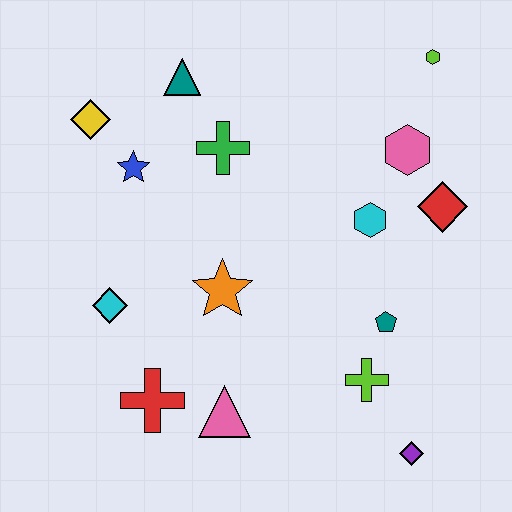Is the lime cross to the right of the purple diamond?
No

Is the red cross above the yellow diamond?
No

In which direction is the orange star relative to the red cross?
The orange star is above the red cross.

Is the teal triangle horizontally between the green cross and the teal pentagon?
No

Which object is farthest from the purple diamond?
The yellow diamond is farthest from the purple diamond.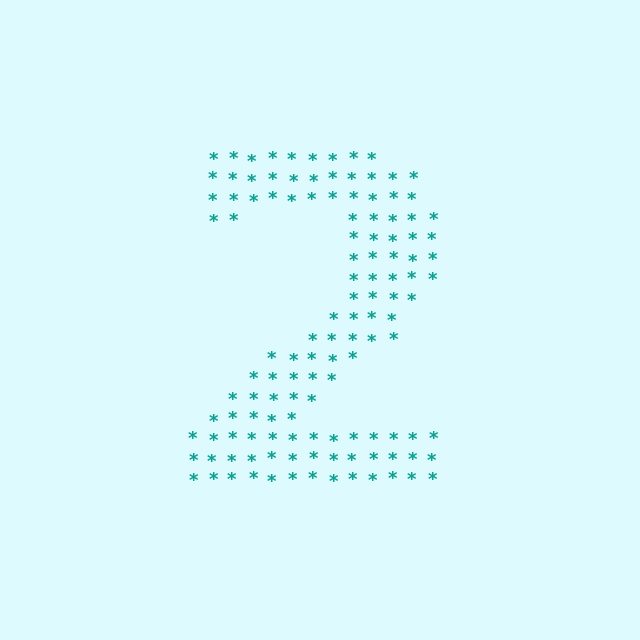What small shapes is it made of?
It is made of small asterisks.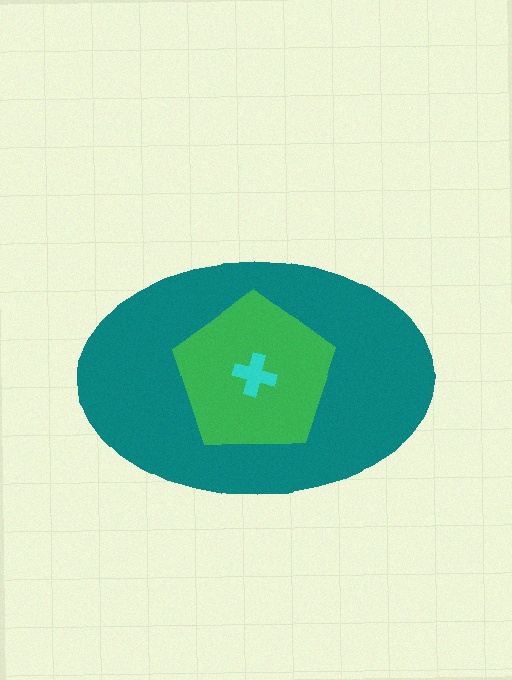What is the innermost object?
The cyan cross.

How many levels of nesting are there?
3.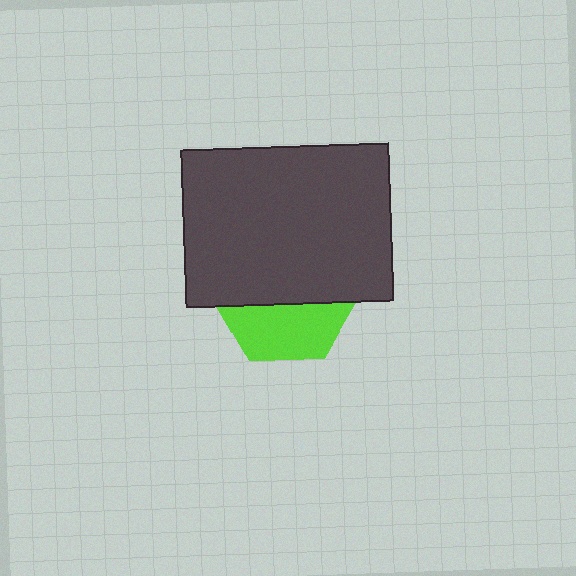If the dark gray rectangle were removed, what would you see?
You would see the complete lime hexagon.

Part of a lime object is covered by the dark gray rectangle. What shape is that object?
It is a hexagon.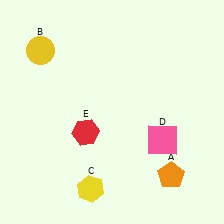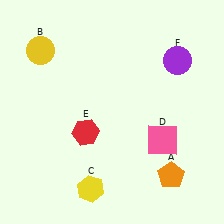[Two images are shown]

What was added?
A purple circle (F) was added in Image 2.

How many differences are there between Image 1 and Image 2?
There is 1 difference between the two images.